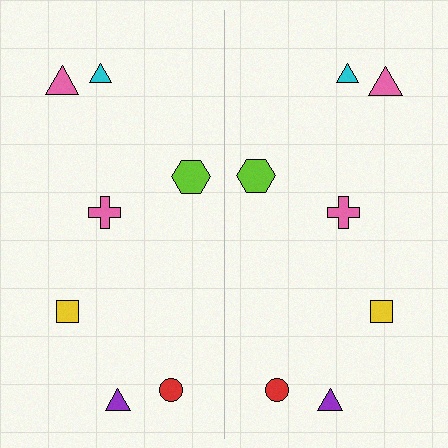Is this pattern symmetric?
Yes, this pattern has bilateral (reflection) symmetry.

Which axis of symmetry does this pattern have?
The pattern has a vertical axis of symmetry running through the center of the image.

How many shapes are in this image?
There are 14 shapes in this image.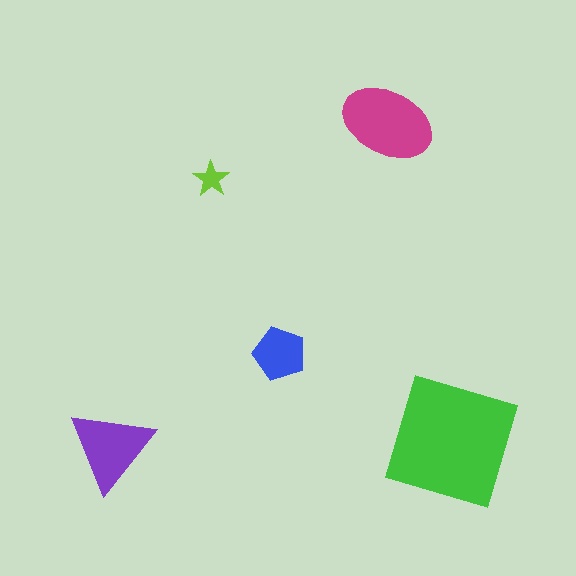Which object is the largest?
The green square.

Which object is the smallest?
The lime star.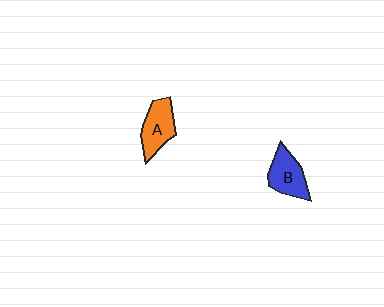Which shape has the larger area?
Shape A (orange).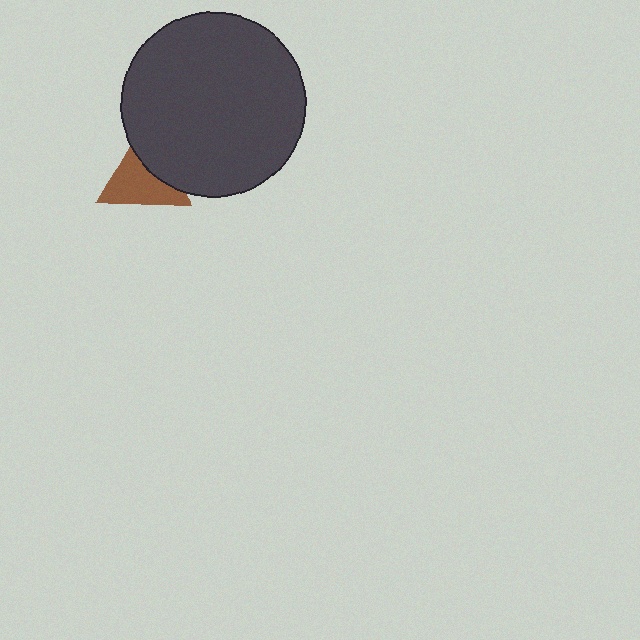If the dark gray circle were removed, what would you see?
You would see the complete brown triangle.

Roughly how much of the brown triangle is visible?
About half of it is visible (roughly 64%).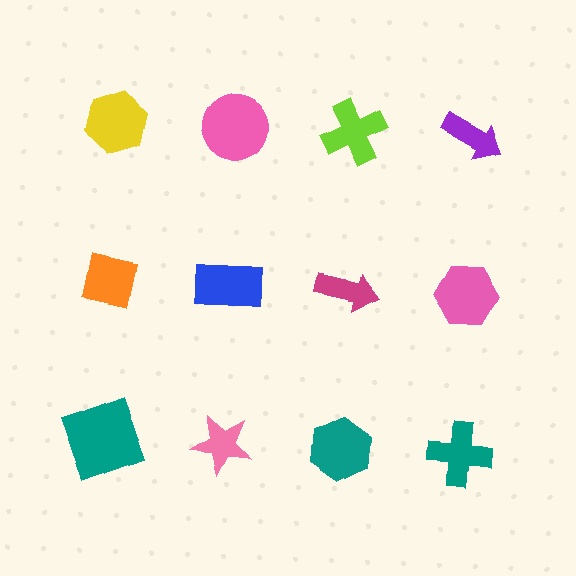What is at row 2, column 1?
An orange square.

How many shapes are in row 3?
4 shapes.